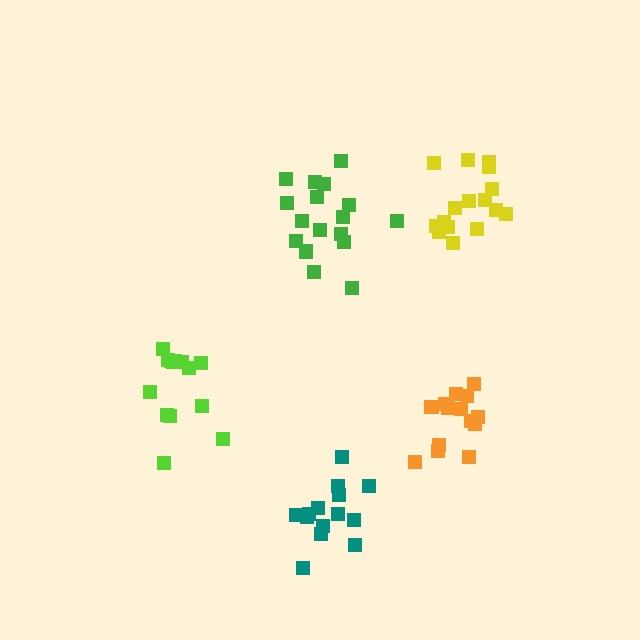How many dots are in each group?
Group 1: 14 dots, Group 2: 16 dots, Group 3: 17 dots, Group 4: 14 dots, Group 5: 14 dots (75 total).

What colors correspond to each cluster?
The clusters are colored: orange, yellow, green, lime, teal.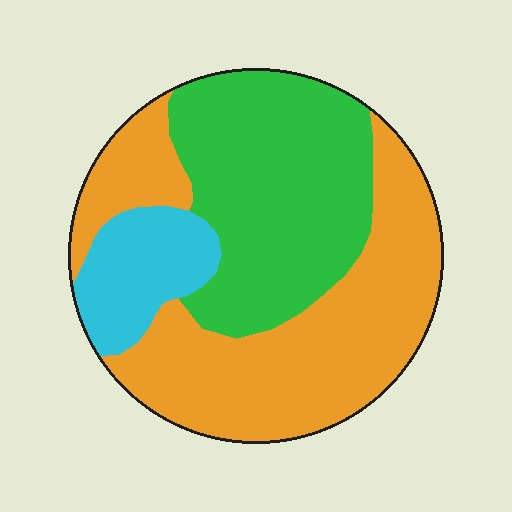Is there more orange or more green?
Orange.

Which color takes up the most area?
Orange, at roughly 50%.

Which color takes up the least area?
Cyan, at roughly 15%.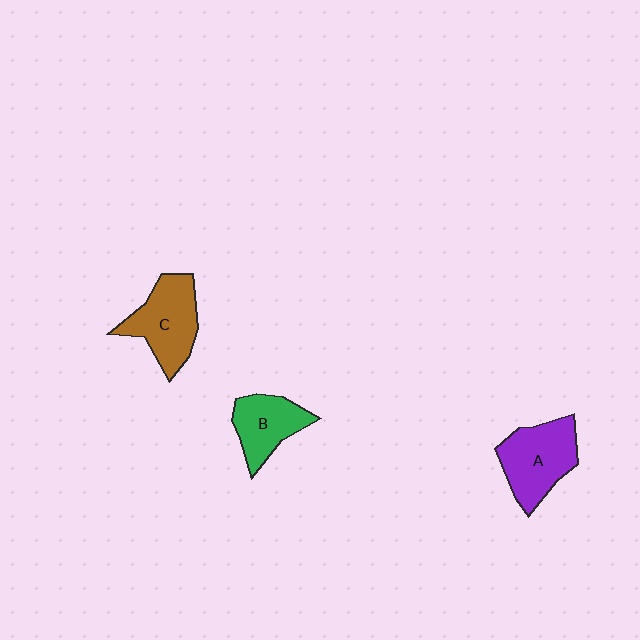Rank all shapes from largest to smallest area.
From largest to smallest: A (purple), C (brown), B (green).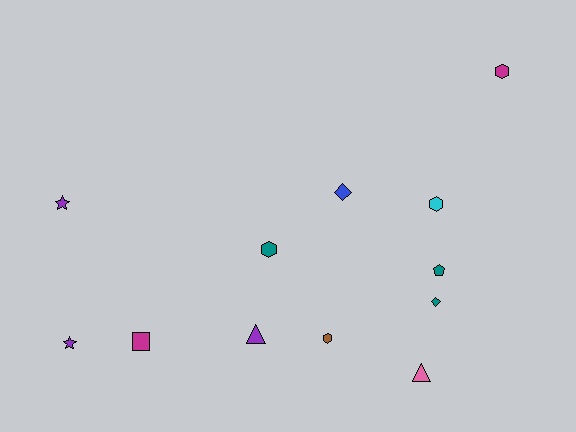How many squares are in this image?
There is 1 square.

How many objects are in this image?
There are 12 objects.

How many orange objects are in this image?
There are no orange objects.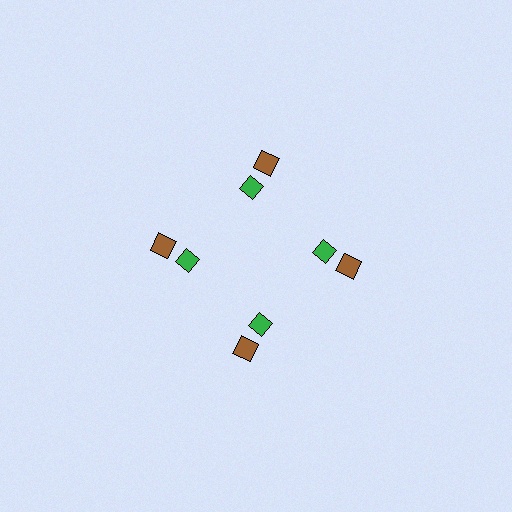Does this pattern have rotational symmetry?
Yes, this pattern has 4-fold rotational symmetry. It looks the same after rotating 90 degrees around the center.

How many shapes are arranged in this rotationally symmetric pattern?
There are 8 shapes, arranged in 4 groups of 2.